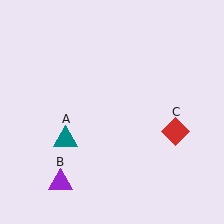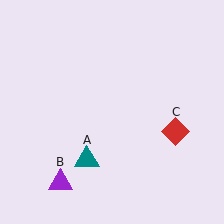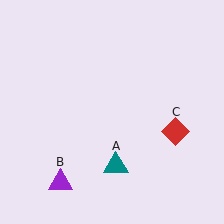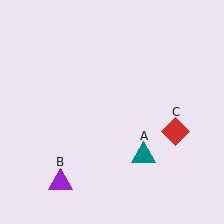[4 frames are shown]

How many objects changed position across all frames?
1 object changed position: teal triangle (object A).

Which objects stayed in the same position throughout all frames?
Purple triangle (object B) and red diamond (object C) remained stationary.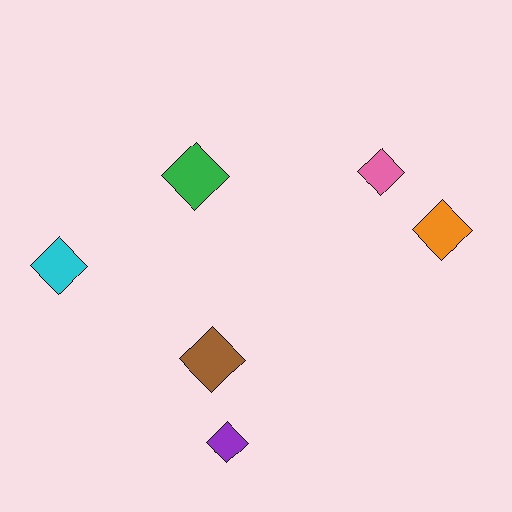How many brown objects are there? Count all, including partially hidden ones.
There is 1 brown object.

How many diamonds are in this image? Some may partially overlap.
There are 6 diamonds.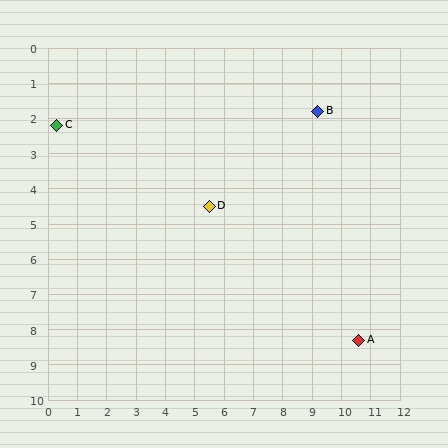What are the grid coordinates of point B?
Point B is at approximately (9.2, 1.8).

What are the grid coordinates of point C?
Point C is at approximately (0.3, 2.2).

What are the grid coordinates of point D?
Point D is at approximately (5.5, 4.5).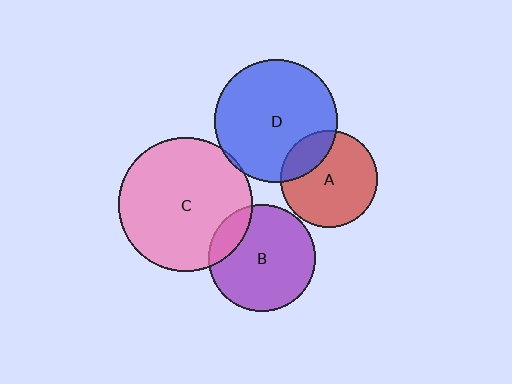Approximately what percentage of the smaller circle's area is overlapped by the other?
Approximately 5%.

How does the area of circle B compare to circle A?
Approximately 1.2 times.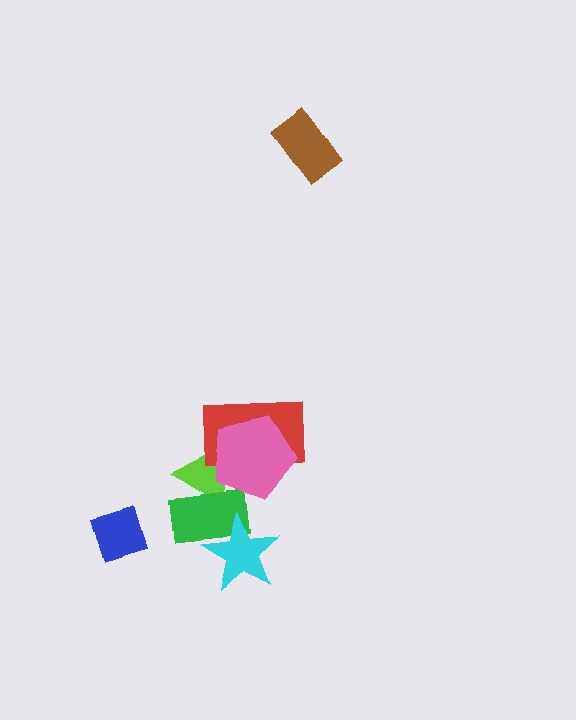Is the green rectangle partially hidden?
Yes, it is partially covered by another shape.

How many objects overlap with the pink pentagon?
2 objects overlap with the pink pentagon.